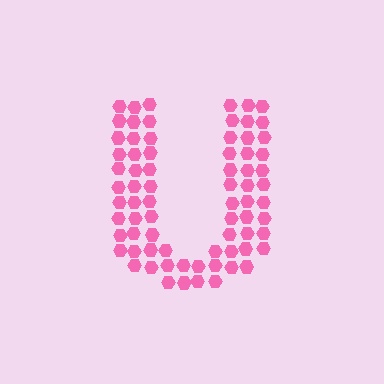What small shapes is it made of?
It is made of small hexagons.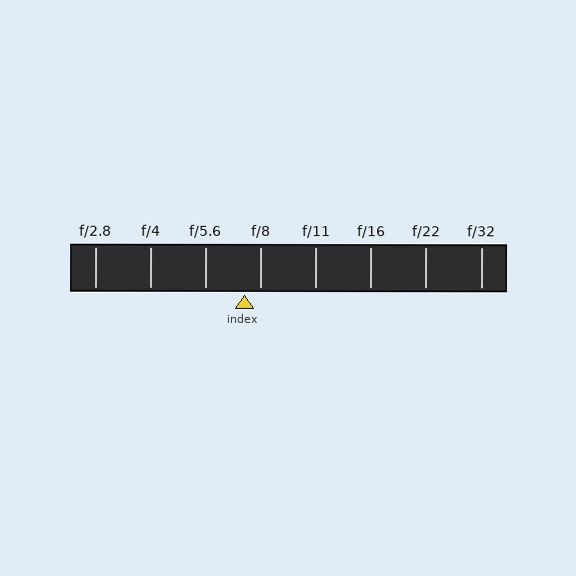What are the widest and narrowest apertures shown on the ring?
The widest aperture shown is f/2.8 and the narrowest is f/32.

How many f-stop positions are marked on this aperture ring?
There are 8 f-stop positions marked.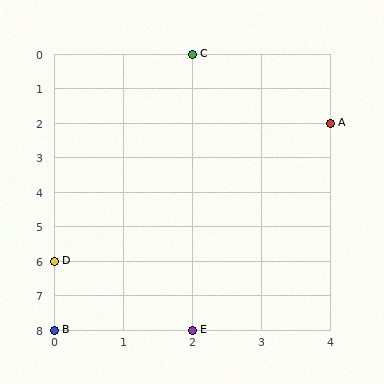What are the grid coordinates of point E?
Point E is at grid coordinates (2, 8).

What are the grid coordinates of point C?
Point C is at grid coordinates (2, 0).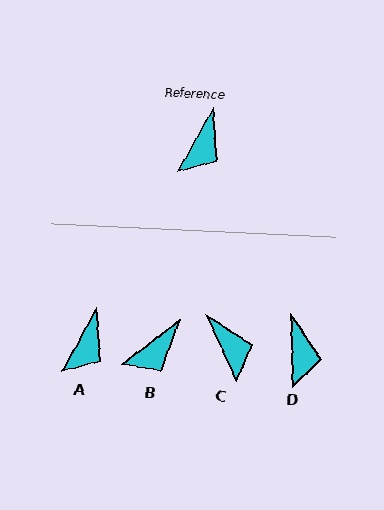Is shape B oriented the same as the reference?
No, it is off by about 24 degrees.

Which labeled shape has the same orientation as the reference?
A.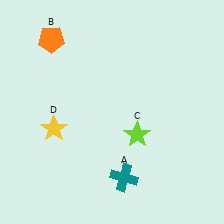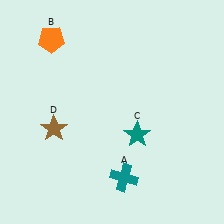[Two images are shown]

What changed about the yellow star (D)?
In Image 1, D is yellow. In Image 2, it changed to brown.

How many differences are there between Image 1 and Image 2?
There are 2 differences between the two images.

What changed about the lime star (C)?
In Image 1, C is lime. In Image 2, it changed to teal.